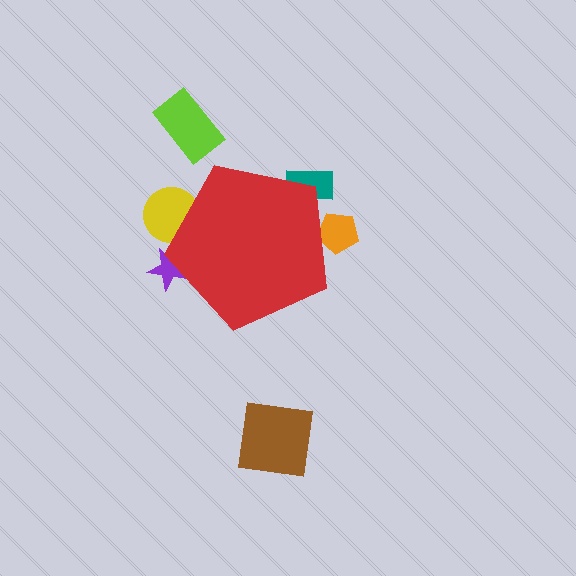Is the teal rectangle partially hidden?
Yes, the teal rectangle is partially hidden behind the red pentagon.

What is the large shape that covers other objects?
A red pentagon.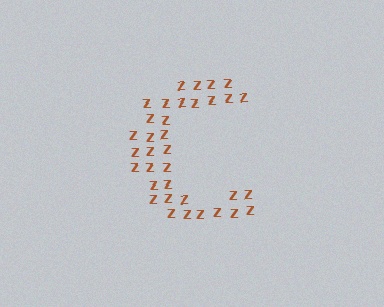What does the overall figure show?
The overall figure shows the letter C.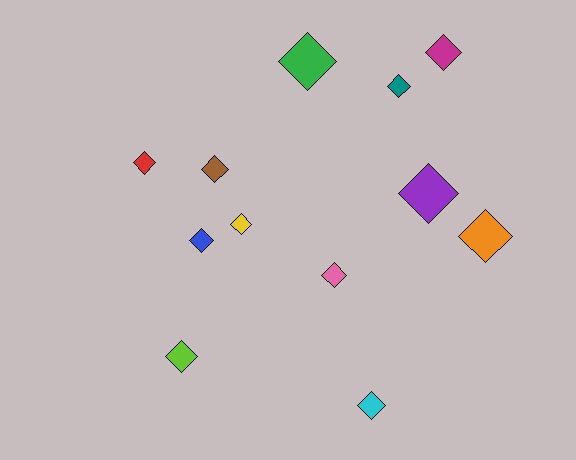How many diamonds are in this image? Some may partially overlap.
There are 12 diamonds.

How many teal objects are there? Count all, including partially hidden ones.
There is 1 teal object.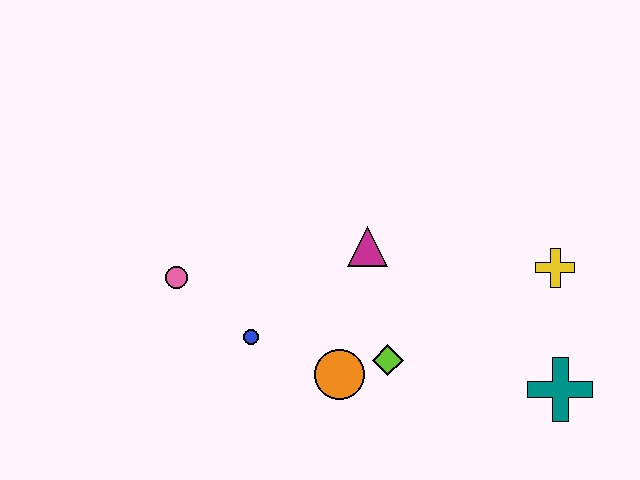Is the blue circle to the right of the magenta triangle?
No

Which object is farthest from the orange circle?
The yellow cross is farthest from the orange circle.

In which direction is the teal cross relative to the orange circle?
The teal cross is to the right of the orange circle.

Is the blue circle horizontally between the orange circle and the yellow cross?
No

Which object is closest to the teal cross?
The yellow cross is closest to the teal cross.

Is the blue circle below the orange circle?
No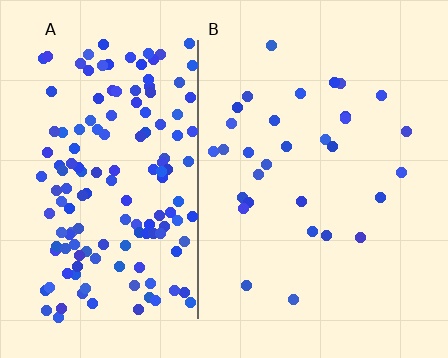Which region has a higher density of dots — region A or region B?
A (the left).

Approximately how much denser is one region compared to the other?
Approximately 5.0× — region A over region B.